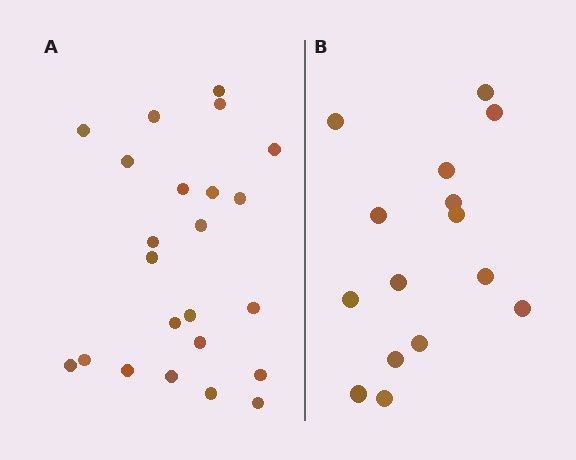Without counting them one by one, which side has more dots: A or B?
Region A (the left region) has more dots.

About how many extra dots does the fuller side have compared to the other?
Region A has roughly 8 or so more dots than region B.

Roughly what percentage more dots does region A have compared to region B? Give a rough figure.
About 55% more.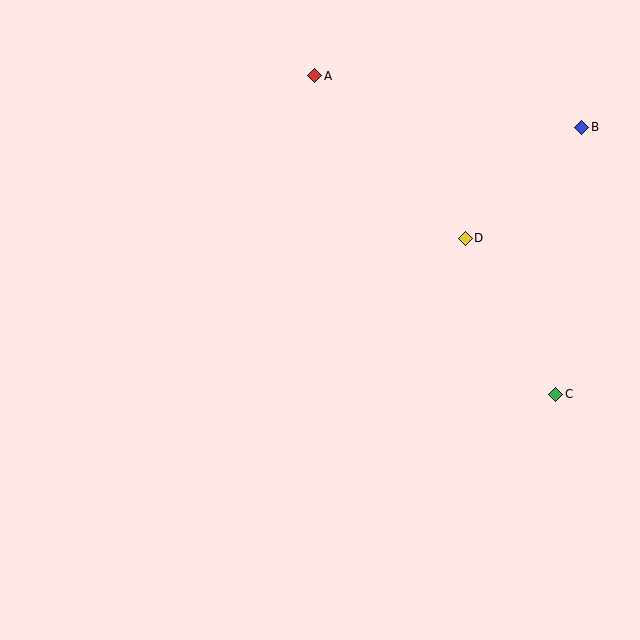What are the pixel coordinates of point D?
Point D is at (465, 238).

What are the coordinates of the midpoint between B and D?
The midpoint between B and D is at (524, 183).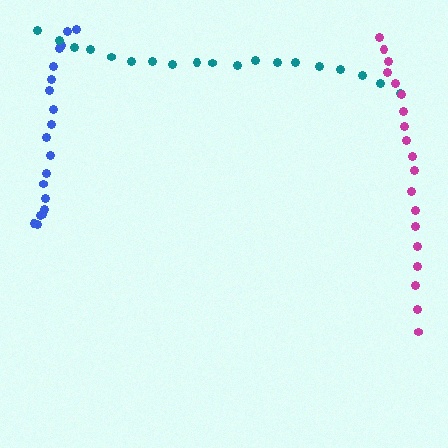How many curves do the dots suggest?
There are 3 distinct paths.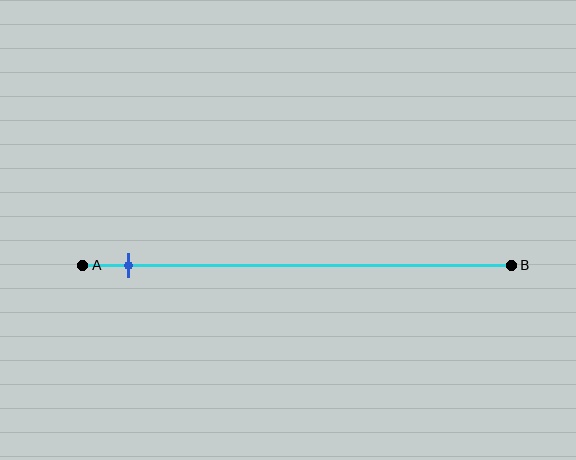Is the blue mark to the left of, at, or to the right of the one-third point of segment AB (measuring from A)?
The blue mark is to the left of the one-third point of segment AB.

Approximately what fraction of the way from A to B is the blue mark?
The blue mark is approximately 10% of the way from A to B.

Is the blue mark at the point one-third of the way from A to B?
No, the mark is at about 10% from A, not at the 33% one-third point.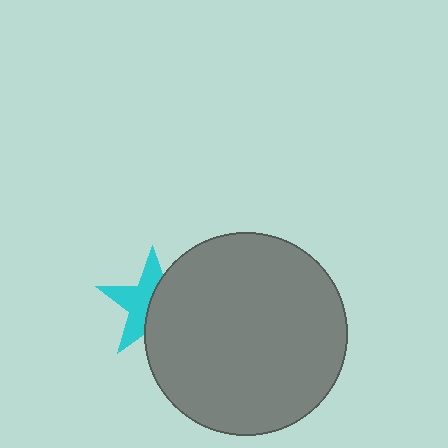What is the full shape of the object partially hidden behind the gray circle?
The partially hidden object is a cyan star.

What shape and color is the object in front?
The object in front is a gray circle.